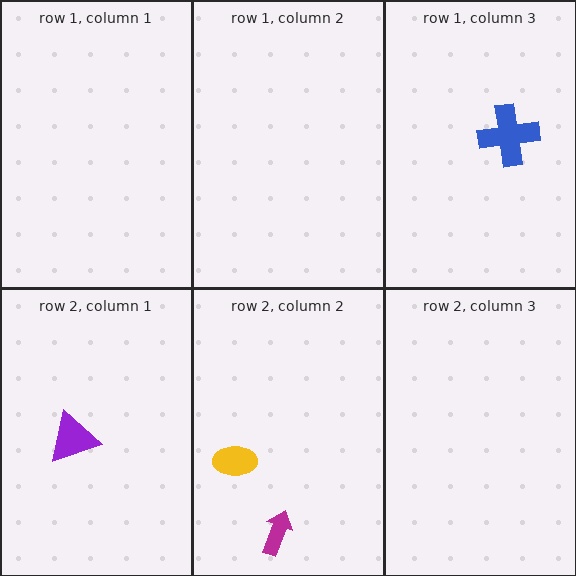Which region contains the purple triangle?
The row 2, column 1 region.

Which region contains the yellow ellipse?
The row 2, column 2 region.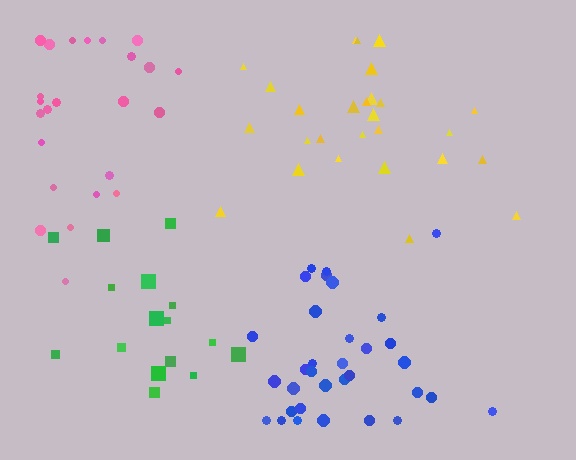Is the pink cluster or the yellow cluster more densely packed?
Yellow.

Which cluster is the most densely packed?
Blue.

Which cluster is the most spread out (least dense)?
Pink.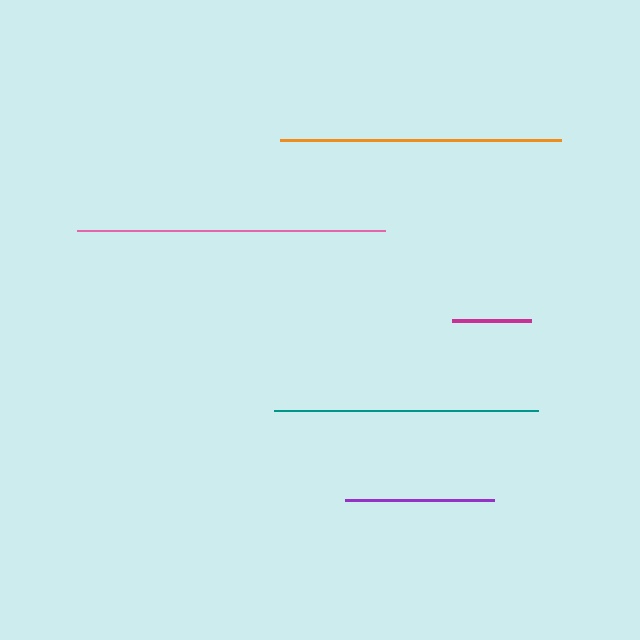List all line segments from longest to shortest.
From longest to shortest: pink, orange, teal, purple, magenta.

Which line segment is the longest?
The pink line is the longest at approximately 307 pixels.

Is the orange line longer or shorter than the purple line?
The orange line is longer than the purple line.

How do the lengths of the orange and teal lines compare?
The orange and teal lines are approximately the same length.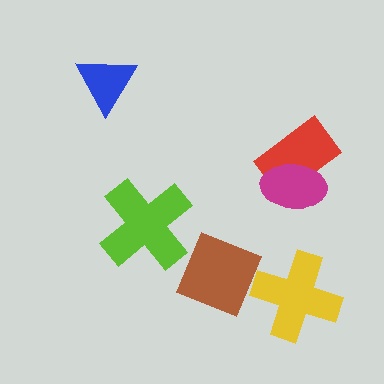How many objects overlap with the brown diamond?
1 object overlaps with the brown diamond.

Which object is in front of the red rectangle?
The magenta ellipse is in front of the red rectangle.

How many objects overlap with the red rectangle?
1 object overlaps with the red rectangle.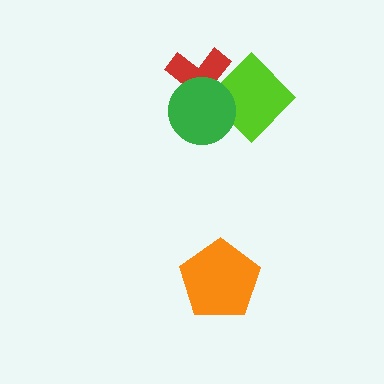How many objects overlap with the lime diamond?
2 objects overlap with the lime diamond.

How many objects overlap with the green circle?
2 objects overlap with the green circle.